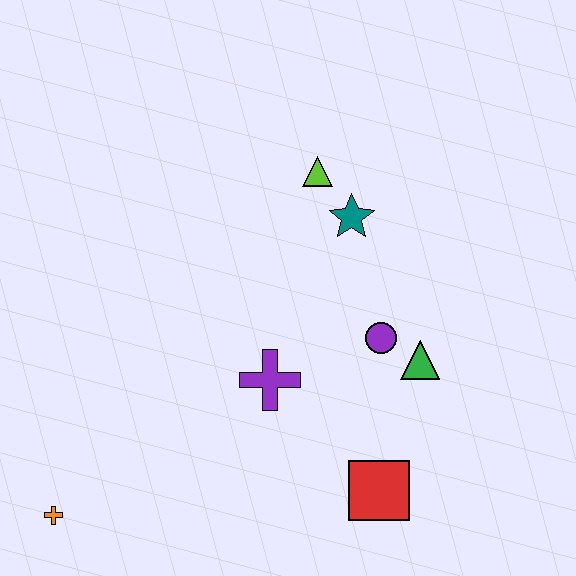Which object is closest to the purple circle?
The green triangle is closest to the purple circle.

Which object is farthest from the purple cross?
The orange cross is farthest from the purple cross.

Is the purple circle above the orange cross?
Yes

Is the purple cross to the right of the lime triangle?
No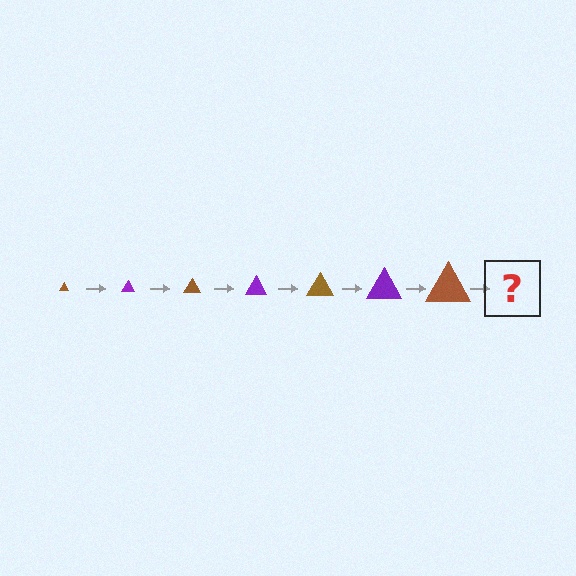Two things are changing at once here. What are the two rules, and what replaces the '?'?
The two rules are that the triangle grows larger each step and the color cycles through brown and purple. The '?' should be a purple triangle, larger than the previous one.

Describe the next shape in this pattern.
It should be a purple triangle, larger than the previous one.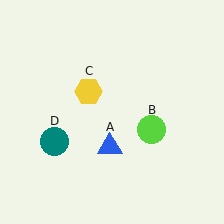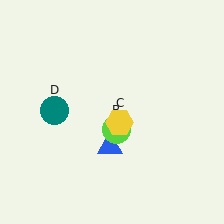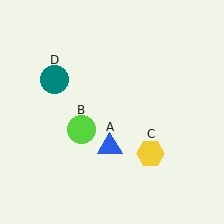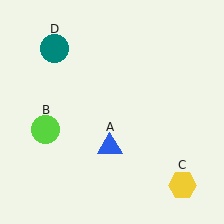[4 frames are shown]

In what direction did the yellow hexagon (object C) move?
The yellow hexagon (object C) moved down and to the right.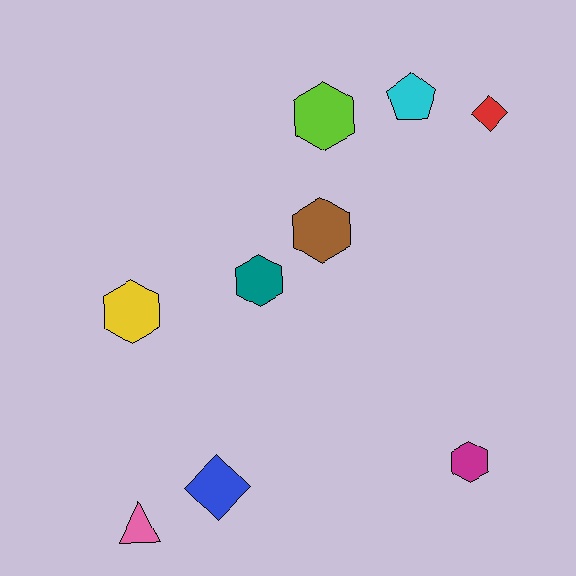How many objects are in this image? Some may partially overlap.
There are 9 objects.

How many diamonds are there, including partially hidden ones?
There are 2 diamonds.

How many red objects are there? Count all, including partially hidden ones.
There is 1 red object.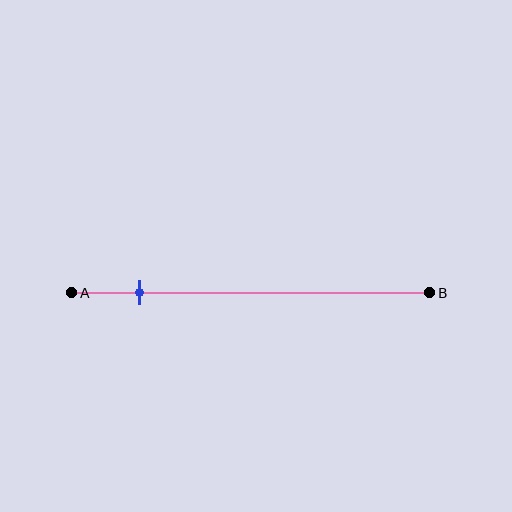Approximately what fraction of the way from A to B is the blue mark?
The blue mark is approximately 20% of the way from A to B.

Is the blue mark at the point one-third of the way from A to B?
No, the mark is at about 20% from A, not at the 33% one-third point.